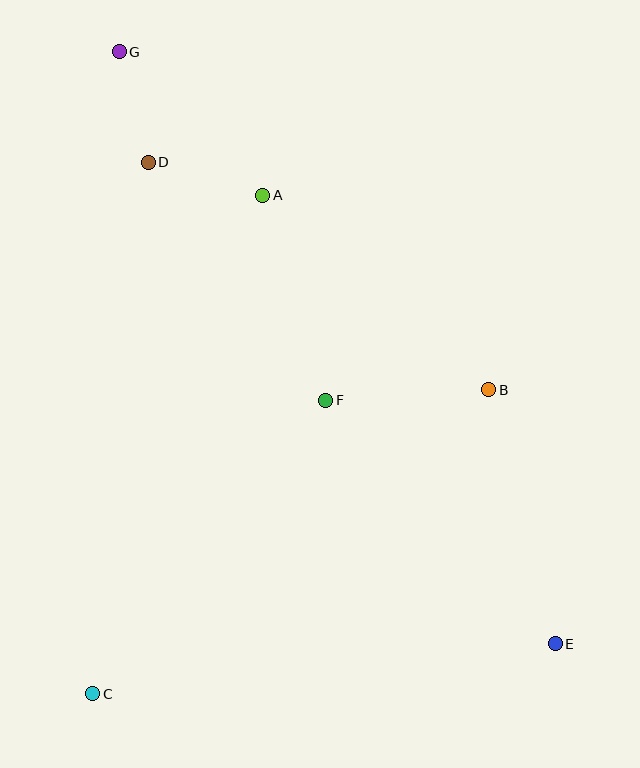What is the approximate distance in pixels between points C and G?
The distance between C and G is approximately 643 pixels.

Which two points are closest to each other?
Points D and G are closest to each other.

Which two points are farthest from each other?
Points E and G are farthest from each other.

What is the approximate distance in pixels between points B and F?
The distance between B and F is approximately 163 pixels.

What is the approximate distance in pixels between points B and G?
The distance between B and G is approximately 501 pixels.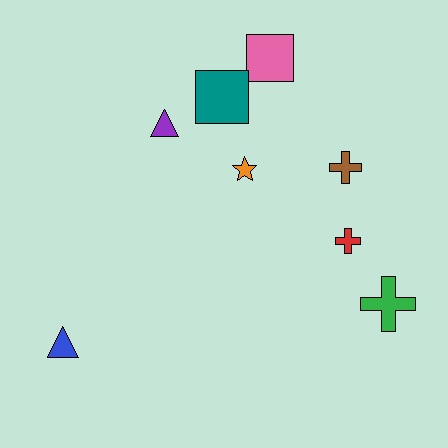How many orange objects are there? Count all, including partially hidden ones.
There is 1 orange object.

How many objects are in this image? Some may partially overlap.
There are 8 objects.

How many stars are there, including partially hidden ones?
There is 1 star.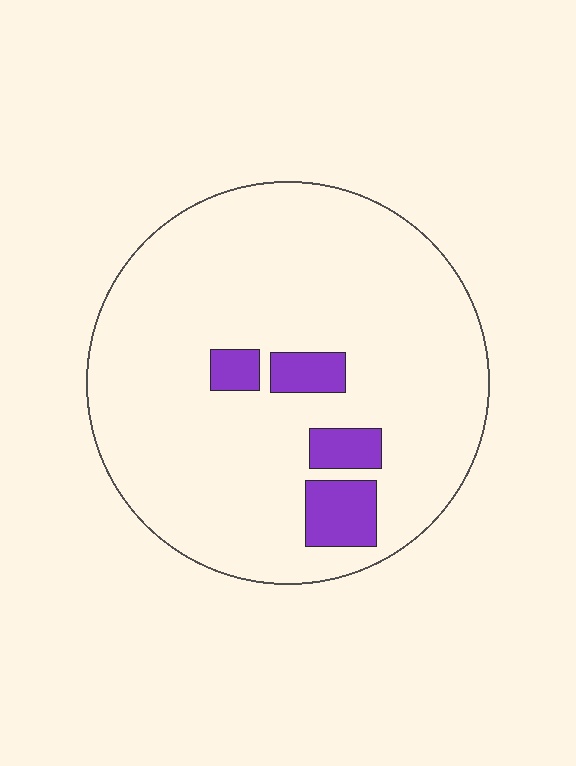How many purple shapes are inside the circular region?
4.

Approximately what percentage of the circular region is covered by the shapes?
Approximately 10%.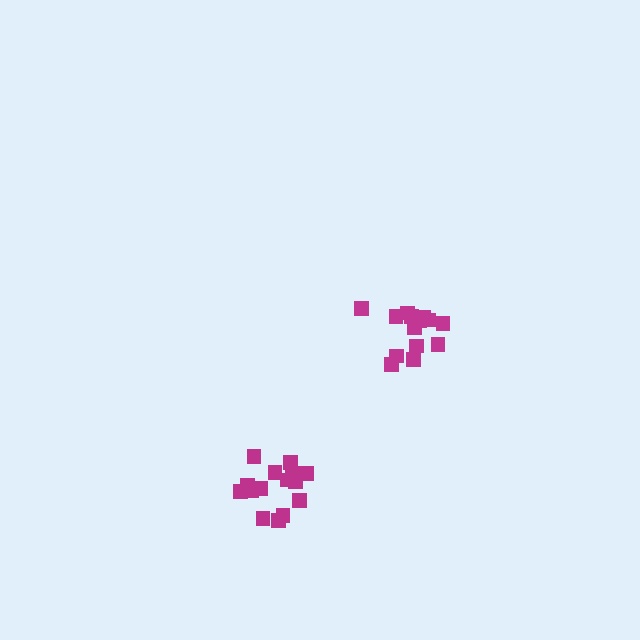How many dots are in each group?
Group 1: 15 dots, Group 2: 15 dots (30 total).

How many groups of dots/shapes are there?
There are 2 groups.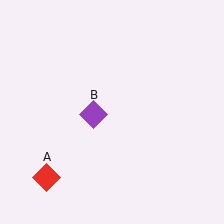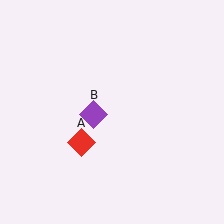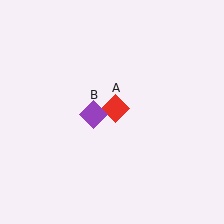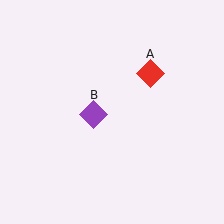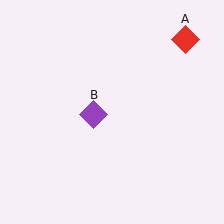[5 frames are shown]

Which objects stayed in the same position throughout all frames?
Purple diamond (object B) remained stationary.